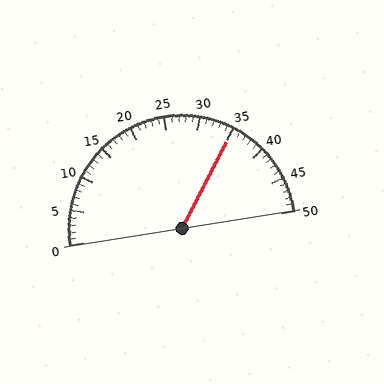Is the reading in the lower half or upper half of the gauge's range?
The reading is in the upper half of the range (0 to 50).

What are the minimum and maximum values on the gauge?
The gauge ranges from 0 to 50.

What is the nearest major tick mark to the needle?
The nearest major tick mark is 35.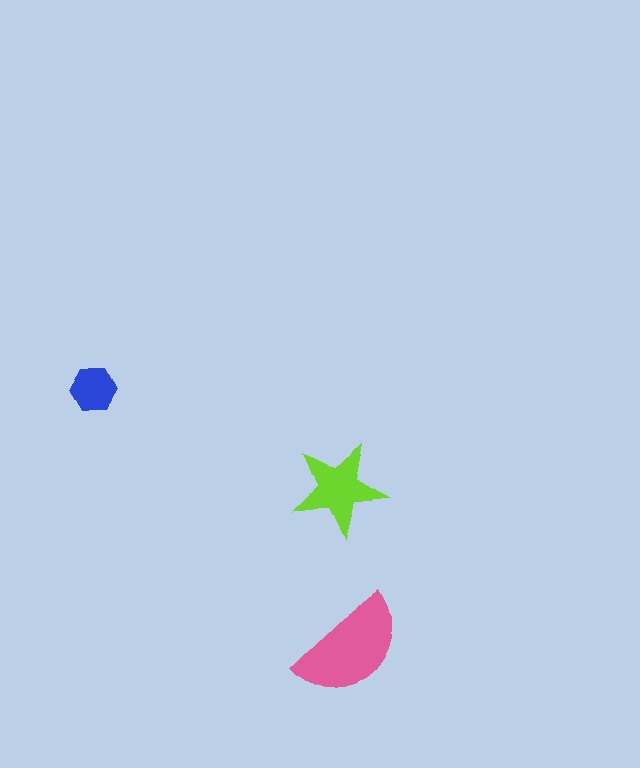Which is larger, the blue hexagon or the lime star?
The lime star.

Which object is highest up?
The blue hexagon is topmost.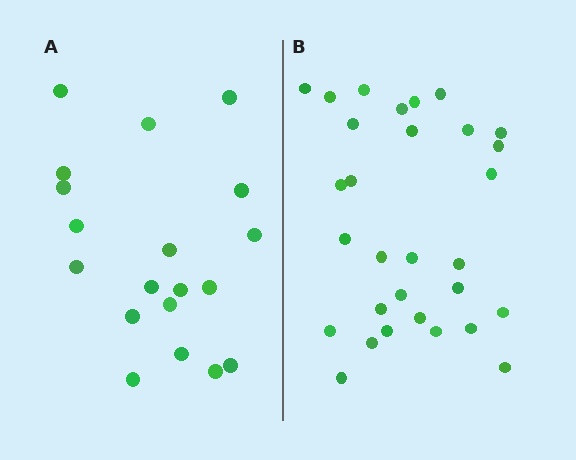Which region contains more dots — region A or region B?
Region B (the right region) has more dots.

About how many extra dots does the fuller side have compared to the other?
Region B has roughly 12 or so more dots than region A.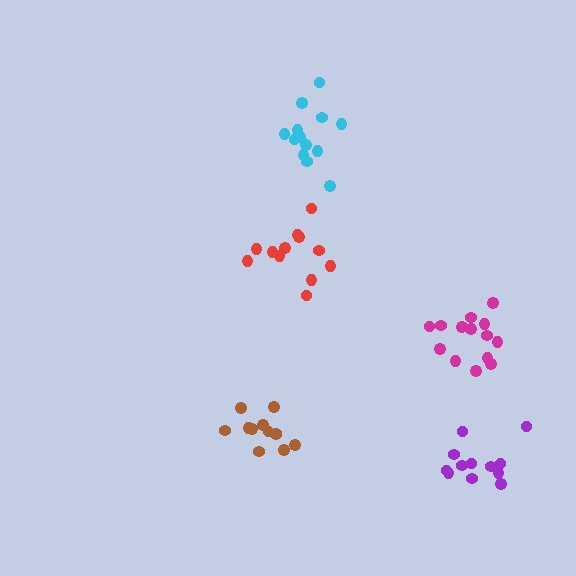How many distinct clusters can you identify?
There are 5 distinct clusters.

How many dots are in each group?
Group 1: 12 dots, Group 2: 14 dots, Group 3: 12 dots, Group 4: 12 dots, Group 5: 13 dots (63 total).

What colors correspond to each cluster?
The clusters are colored: red, magenta, purple, brown, cyan.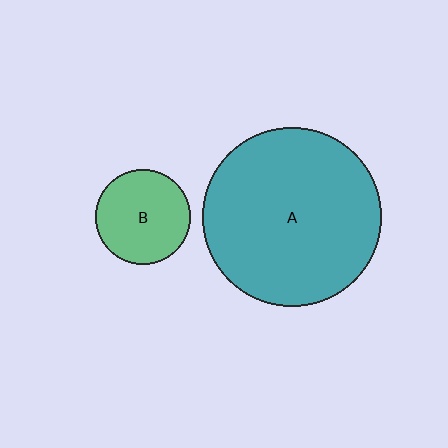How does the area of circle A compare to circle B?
Approximately 3.6 times.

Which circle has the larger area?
Circle A (teal).